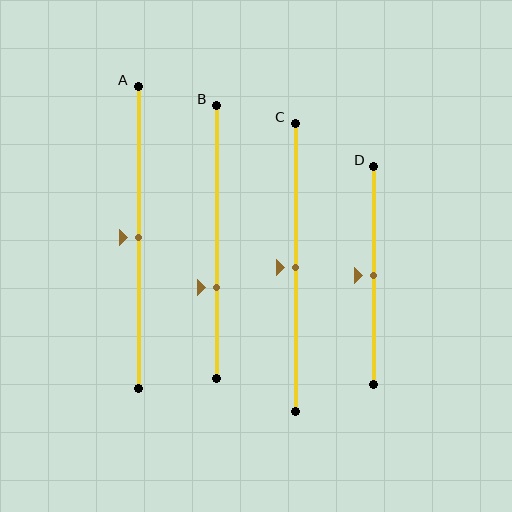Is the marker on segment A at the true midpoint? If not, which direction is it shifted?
Yes, the marker on segment A is at the true midpoint.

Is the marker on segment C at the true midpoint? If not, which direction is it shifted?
Yes, the marker on segment C is at the true midpoint.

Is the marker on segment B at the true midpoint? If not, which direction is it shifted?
No, the marker on segment B is shifted downward by about 16% of the segment length.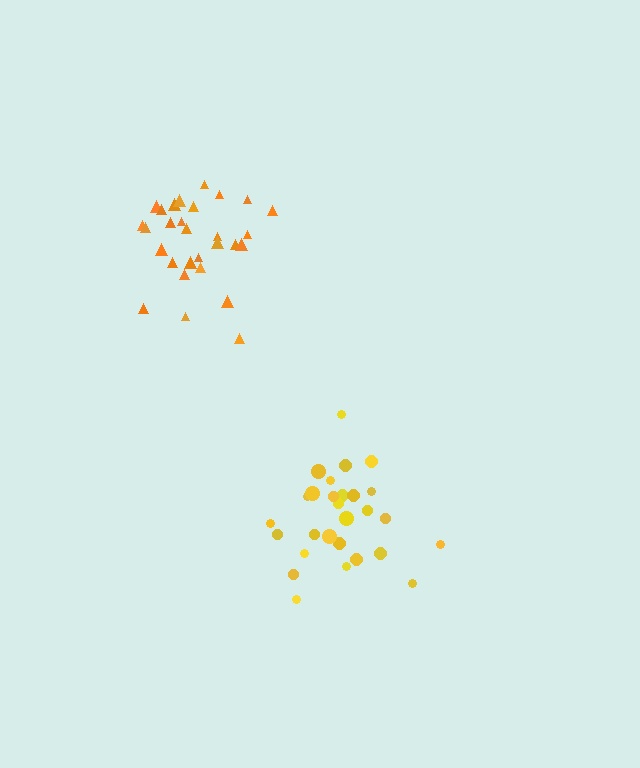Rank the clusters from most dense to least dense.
yellow, orange.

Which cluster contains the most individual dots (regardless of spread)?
Orange (29).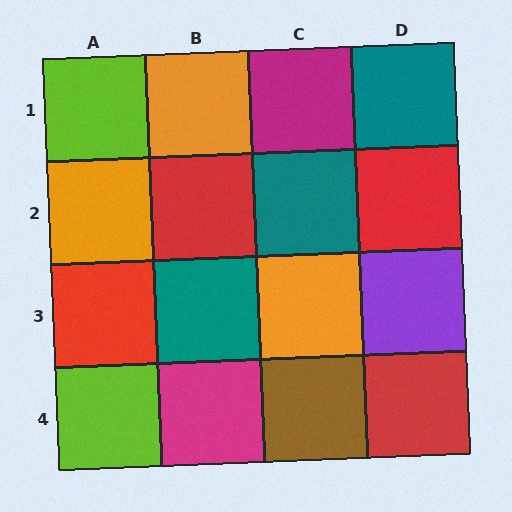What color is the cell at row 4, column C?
Brown.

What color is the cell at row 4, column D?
Red.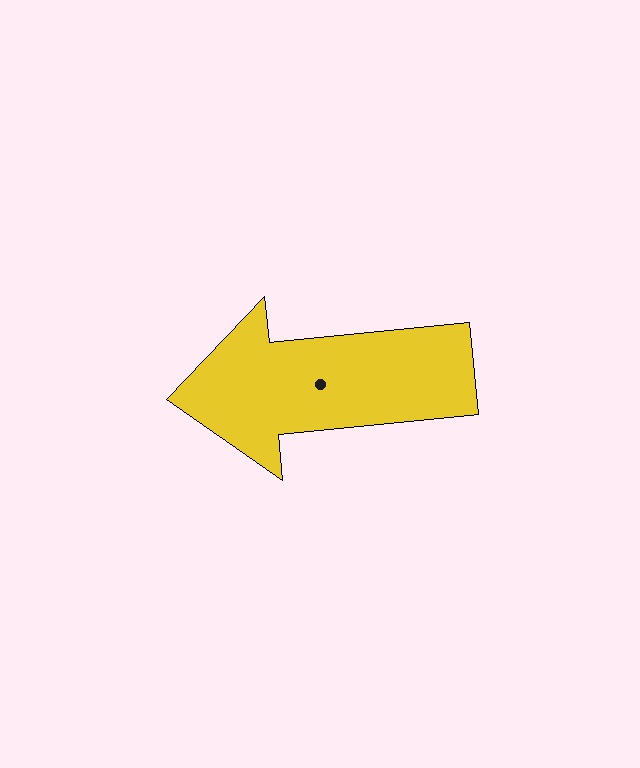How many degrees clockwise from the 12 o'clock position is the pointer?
Approximately 264 degrees.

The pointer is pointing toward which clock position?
Roughly 9 o'clock.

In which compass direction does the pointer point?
West.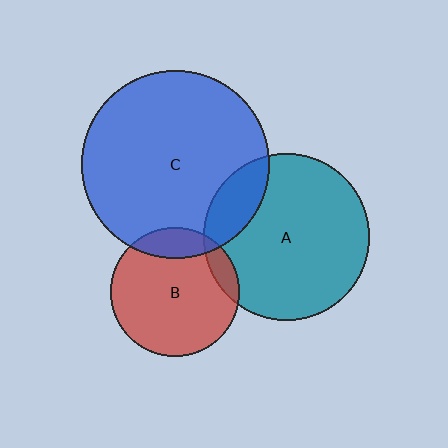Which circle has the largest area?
Circle C (blue).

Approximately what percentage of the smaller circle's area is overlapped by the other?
Approximately 15%.